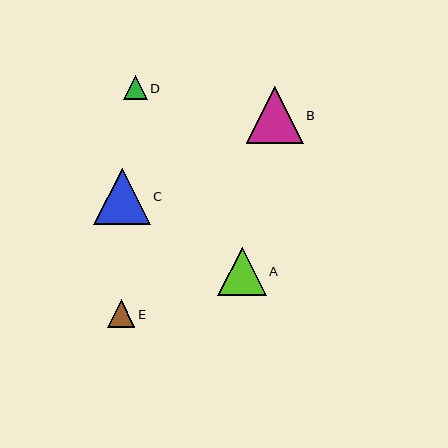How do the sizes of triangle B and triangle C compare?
Triangle B and triangle C are approximately the same size.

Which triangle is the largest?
Triangle B is the largest with a size of approximately 57 pixels.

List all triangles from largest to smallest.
From largest to smallest: B, C, A, E, D.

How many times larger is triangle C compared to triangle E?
Triangle C is approximately 2.1 times the size of triangle E.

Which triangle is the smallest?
Triangle D is the smallest with a size of approximately 24 pixels.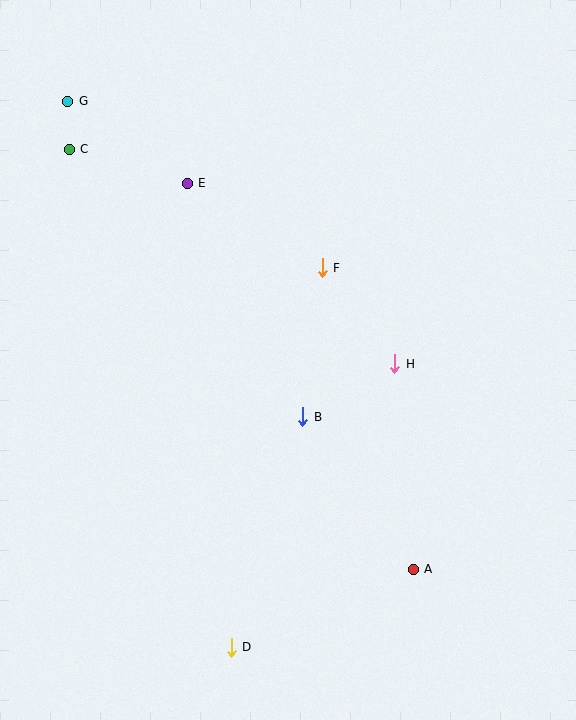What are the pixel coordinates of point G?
Point G is at (68, 101).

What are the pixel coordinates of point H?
Point H is at (395, 364).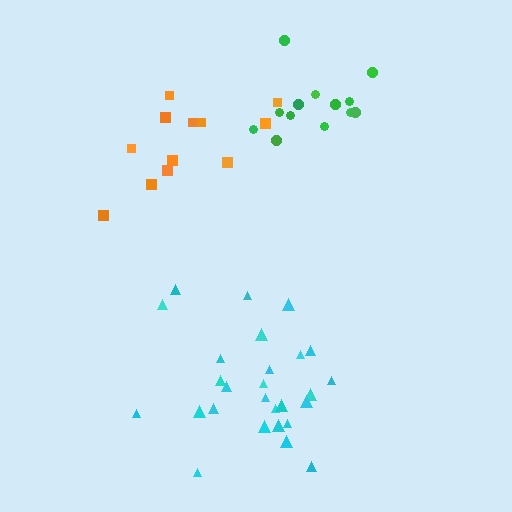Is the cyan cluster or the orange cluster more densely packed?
Cyan.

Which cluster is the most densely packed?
Green.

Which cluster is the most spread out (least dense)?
Orange.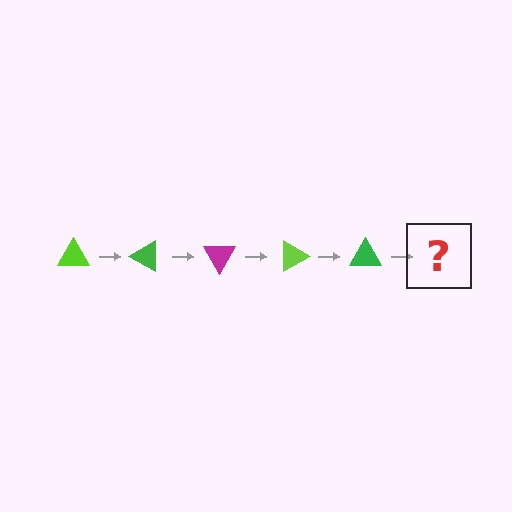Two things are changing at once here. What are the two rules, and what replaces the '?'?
The two rules are that it rotates 30 degrees each step and the color cycles through lime, green, and magenta. The '?' should be a magenta triangle, rotated 150 degrees from the start.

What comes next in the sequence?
The next element should be a magenta triangle, rotated 150 degrees from the start.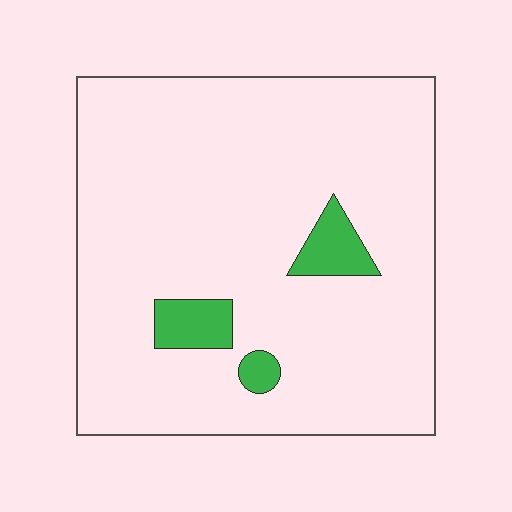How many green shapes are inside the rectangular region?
3.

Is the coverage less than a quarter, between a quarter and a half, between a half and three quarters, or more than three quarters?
Less than a quarter.